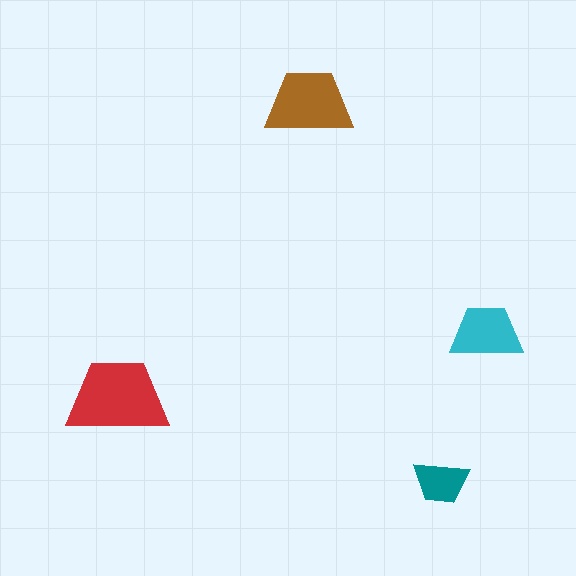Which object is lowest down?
The teal trapezoid is bottommost.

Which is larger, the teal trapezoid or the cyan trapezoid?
The cyan one.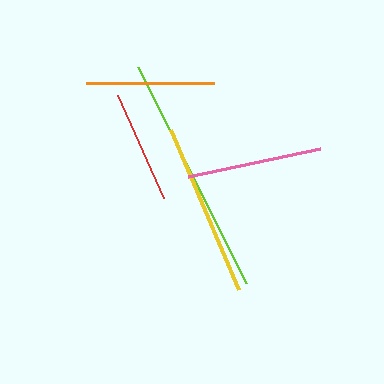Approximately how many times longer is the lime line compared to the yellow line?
The lime line is approximately 1.4 times the length of the yellow line.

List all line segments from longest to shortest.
From longest to shortest: lime, yellow, pink, orange, red.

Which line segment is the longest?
The lime line is the longest at approximately 241 pixels.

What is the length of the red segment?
The red segment is approximately 113 pixels long.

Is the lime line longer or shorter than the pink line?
The lime line is longer than the pink line.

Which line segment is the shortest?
The red line is the shortest at approximately 113 pixels.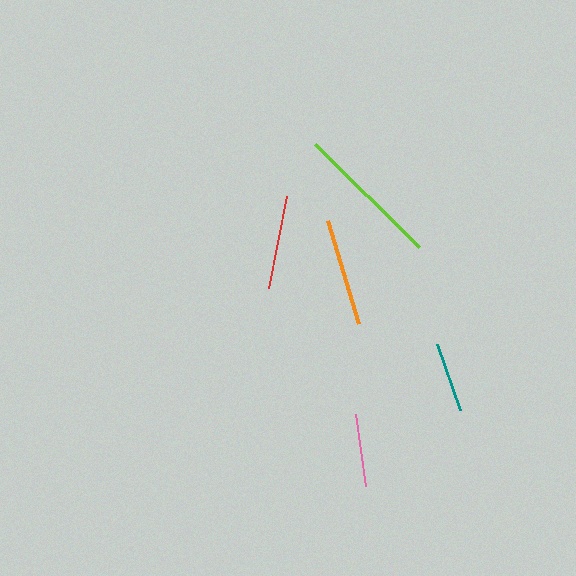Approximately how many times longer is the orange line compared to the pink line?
The orange line is approximately 1.5 times the length of the pink line.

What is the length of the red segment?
The red segment is approximately 93 pixels long.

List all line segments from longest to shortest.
From longest to shortest: lime, orange, red, pink, teal.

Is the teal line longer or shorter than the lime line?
The lime line is longer than the teal line.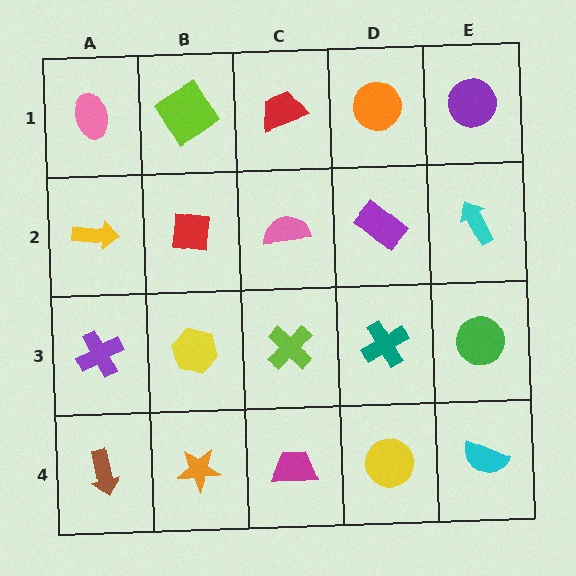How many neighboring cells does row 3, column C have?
4.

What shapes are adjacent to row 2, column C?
A red trapezoid (row 1, column C), a lime cross (row 3, column C), a red square (row 2, column B), a purple rectangle (row 2, column D).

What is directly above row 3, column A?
A yellow arrow.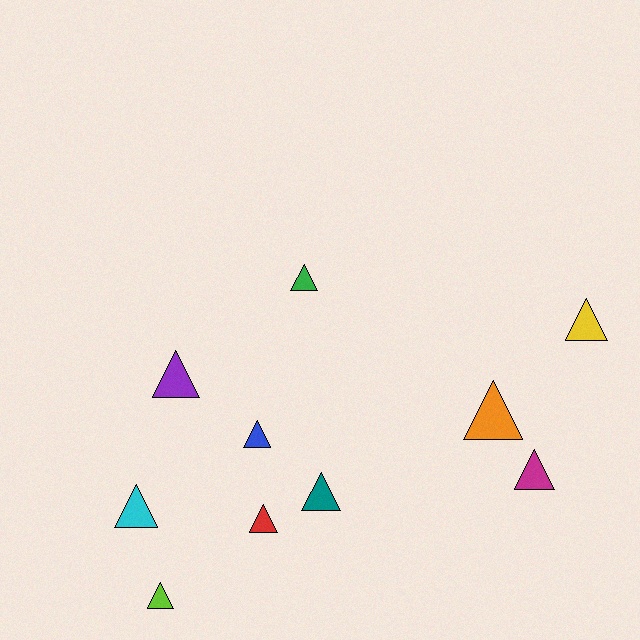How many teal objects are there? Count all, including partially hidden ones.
There is 1 teal object.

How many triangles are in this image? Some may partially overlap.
There are 10 triangles.